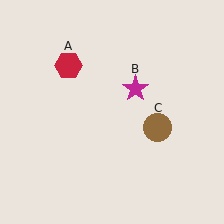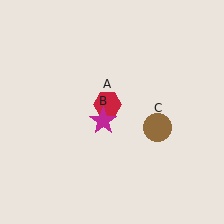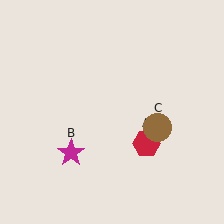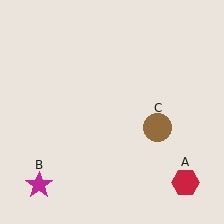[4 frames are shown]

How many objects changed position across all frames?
2 objects changed position: red hexagon (object A), magenta star (object B).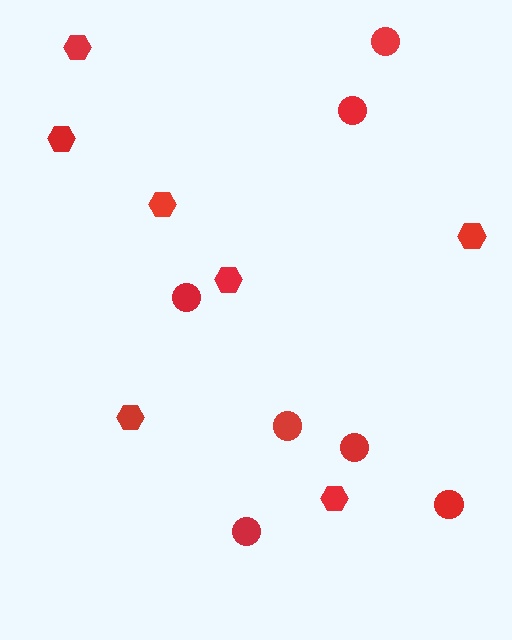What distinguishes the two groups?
There are 2 groups: one group of circles (7) and one group of hexagons (7).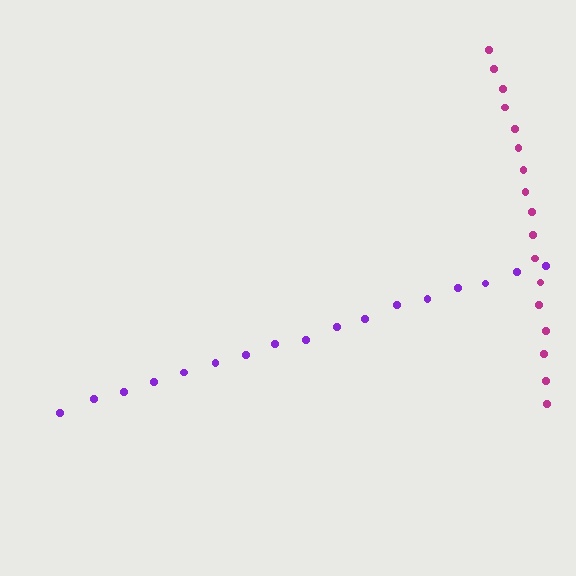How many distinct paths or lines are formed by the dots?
There are 2 distinct paths.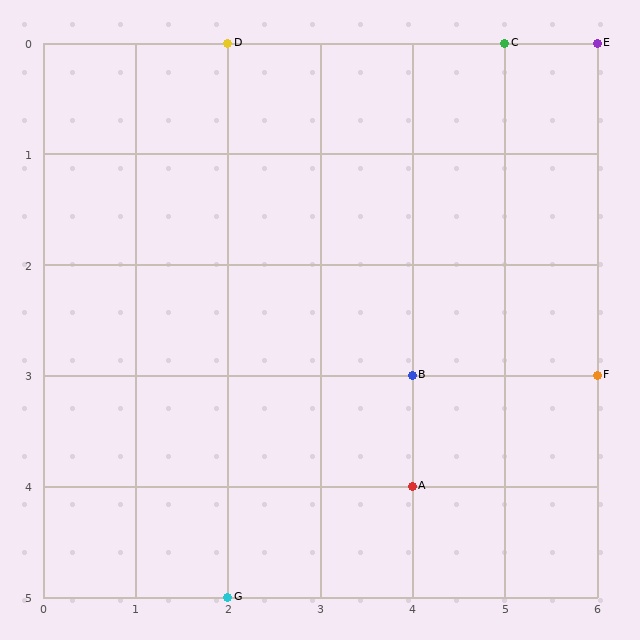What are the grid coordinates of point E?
Point E is at grid coordinates (6, 0).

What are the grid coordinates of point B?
Point B is at grid coordinates (4, 3).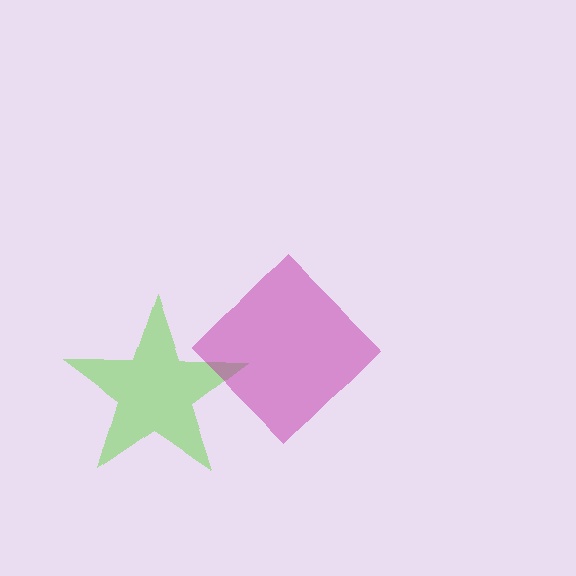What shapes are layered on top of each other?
The layered shapes are: a lime star, a magenta diamond.